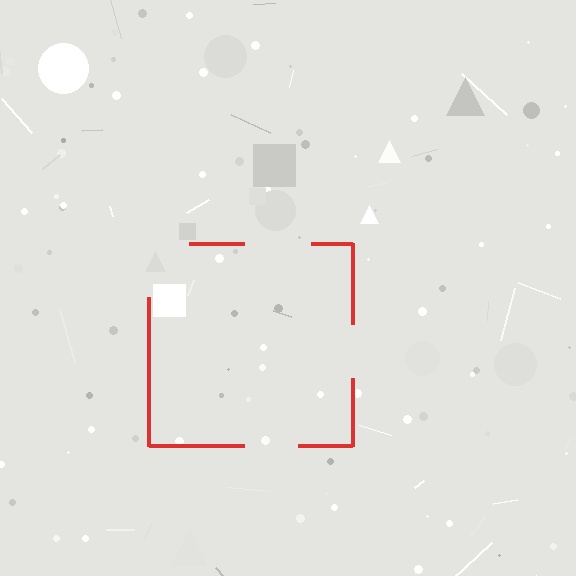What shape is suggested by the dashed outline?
The dashed outline suggests a square.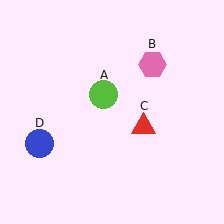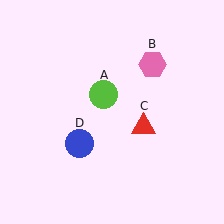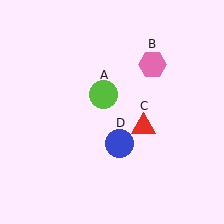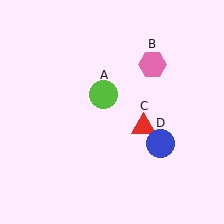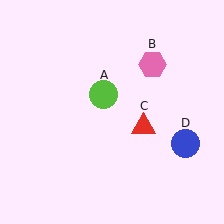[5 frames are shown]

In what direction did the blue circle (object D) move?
The blue circle (object D) moved right.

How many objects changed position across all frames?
1 object changed position: blue circle (object D).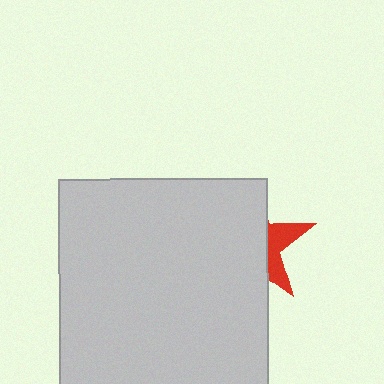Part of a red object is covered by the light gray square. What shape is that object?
It is a star.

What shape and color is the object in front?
The object in front is a light gray square.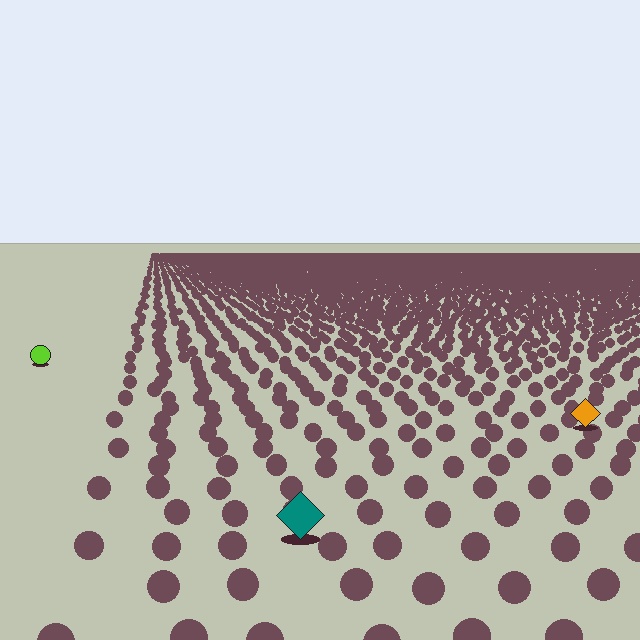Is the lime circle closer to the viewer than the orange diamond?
No. The orange diamond is closer — you can tell from the texture gradient: the ground texture is coarser near it.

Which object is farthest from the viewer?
The lime circle is farthest from the viewer. It appears smaller and the ground texture around it is denser.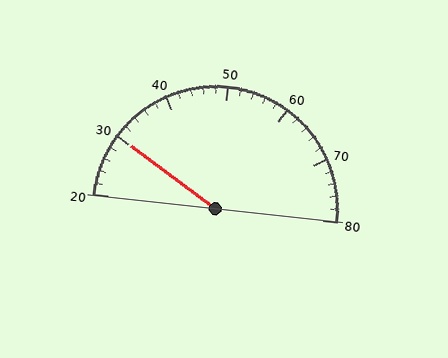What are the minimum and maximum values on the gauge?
The gauge ranges from 20 to 80.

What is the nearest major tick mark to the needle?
The nearest major tick mark is 30.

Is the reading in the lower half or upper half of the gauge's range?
The reading is in the lower half of the range (20 to 80).